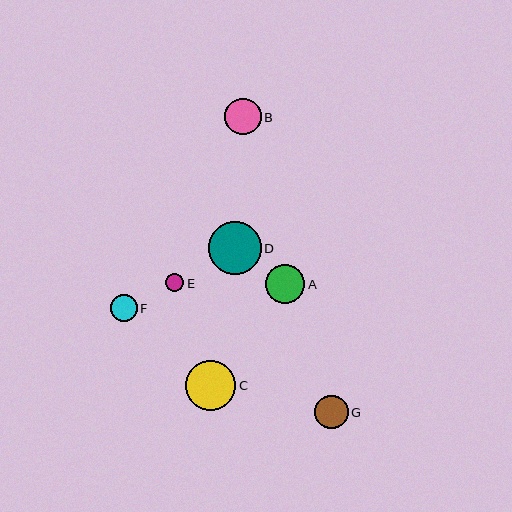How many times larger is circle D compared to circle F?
Circle D is approximately 1.9 times the size of circle F.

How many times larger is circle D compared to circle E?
Circle D is approximately 2.9 times the size of circle E.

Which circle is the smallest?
Circle E is the smallest with a size of approximately 18 pixels.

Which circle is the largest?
Circle D is the largest with a size of approximately 53 pixels.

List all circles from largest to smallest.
From largest to smallest: D, C, A, B, G, F, E.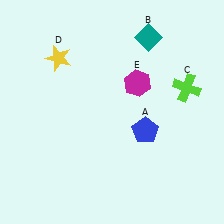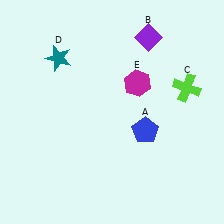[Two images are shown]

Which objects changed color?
B changed from teal to purple. D changed from yellow to teal.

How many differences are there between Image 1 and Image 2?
There are 2 differences between the two images.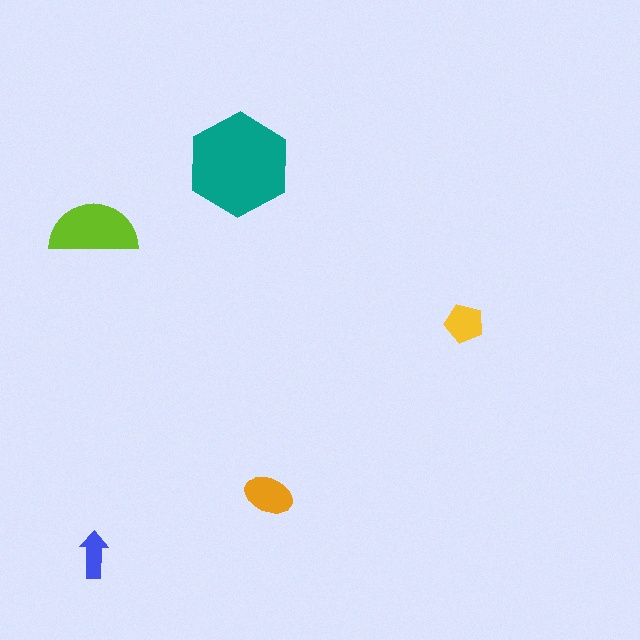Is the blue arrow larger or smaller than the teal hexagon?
Smaller.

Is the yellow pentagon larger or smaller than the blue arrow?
Larger.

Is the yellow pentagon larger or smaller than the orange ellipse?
Smaller.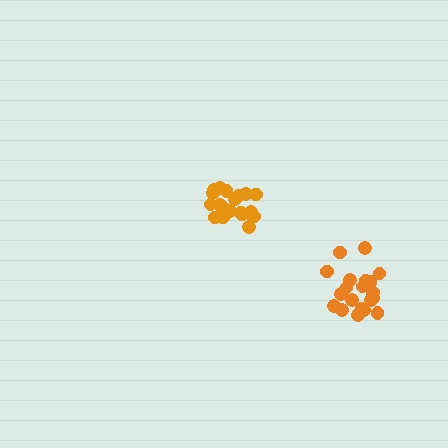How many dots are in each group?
Group 1: 21 dots, Group 2: 20 dots (41 total).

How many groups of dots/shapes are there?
There are 2 groups.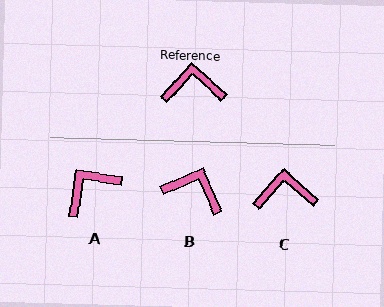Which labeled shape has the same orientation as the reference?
C.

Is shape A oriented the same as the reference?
No, it is off by about 34 degrees.